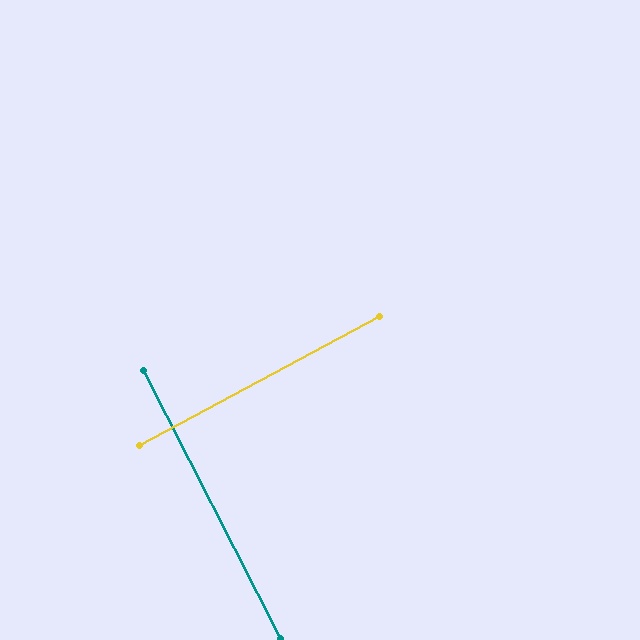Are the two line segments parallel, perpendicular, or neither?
Perpendicular — they meet at approximately 89°.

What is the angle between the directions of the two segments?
Approximately 89 degrees.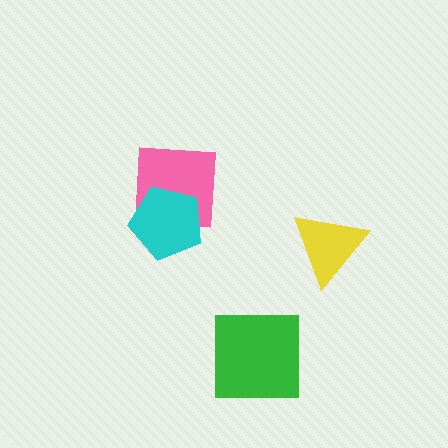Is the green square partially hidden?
No, no other shape covers it.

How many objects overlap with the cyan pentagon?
1 object overlaps with the cyan pentagon.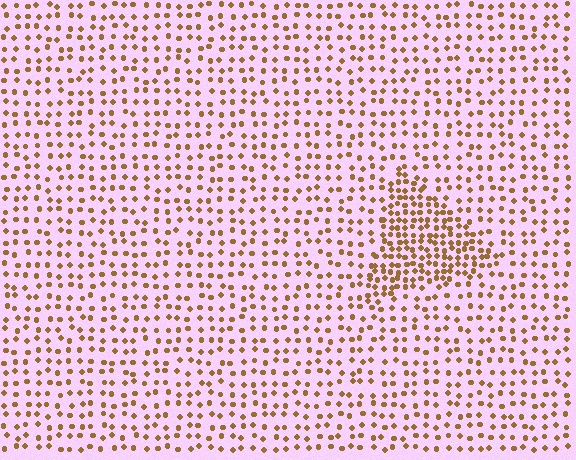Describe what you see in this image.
The image contains small brown elements arranged at two different densities. A triangle-shaped region is visible where the elements are more densely packed than the surrounding area.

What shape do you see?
I see a triangle.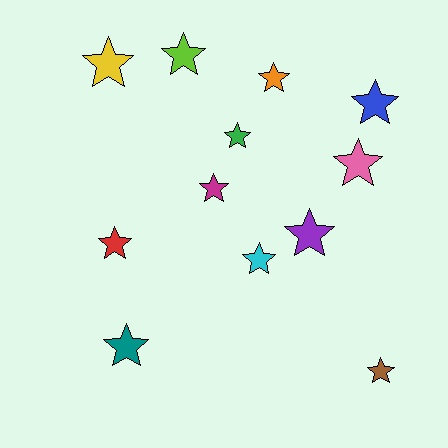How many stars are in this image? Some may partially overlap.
There are 12 stars.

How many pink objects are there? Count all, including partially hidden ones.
There is 1 pink object.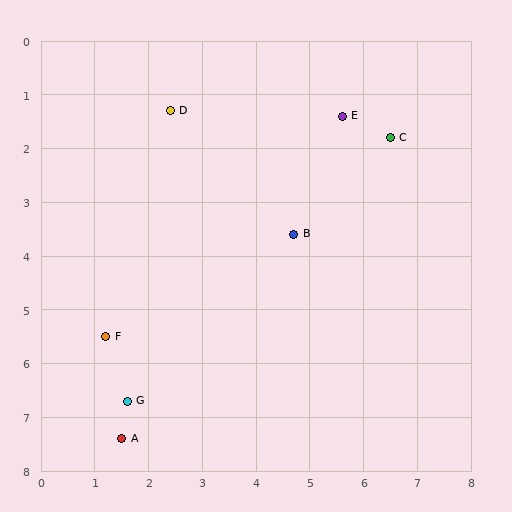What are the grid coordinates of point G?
Point G is at approximately (1.6, 6.7).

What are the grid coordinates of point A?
Point A is at approximately (1.5, 7.4).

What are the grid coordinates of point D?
Point D is at approximately (2.4, 1.3).